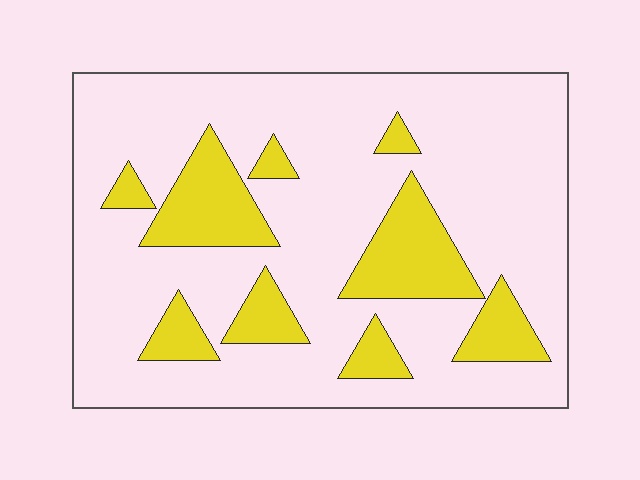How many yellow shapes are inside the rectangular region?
9.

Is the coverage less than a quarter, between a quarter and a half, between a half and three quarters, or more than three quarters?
Less than a quarter.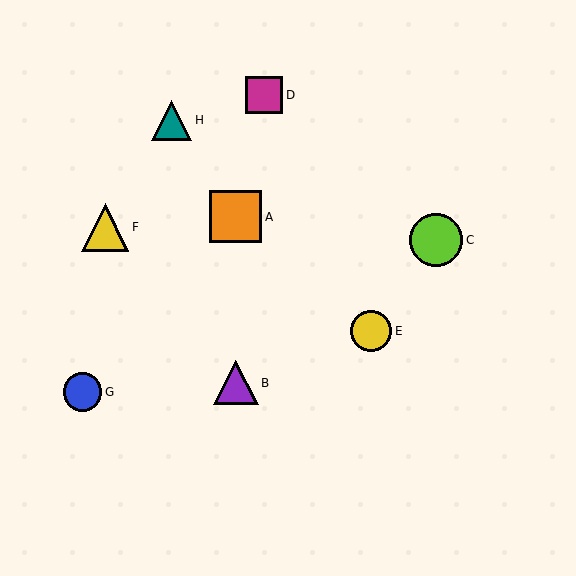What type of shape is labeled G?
Shape G is a blue circle.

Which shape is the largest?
The lime circle (labeled C) is the largest.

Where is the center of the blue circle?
The center of the blue circle is at (82, 392).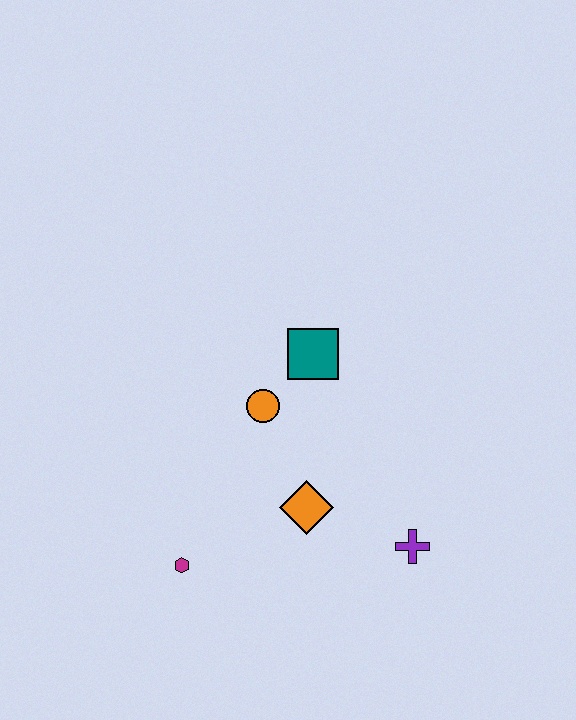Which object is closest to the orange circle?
The teal square is closest to the orange circle.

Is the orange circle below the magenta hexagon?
No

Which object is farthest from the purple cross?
The magenta hexagon is farthest from the purple cross.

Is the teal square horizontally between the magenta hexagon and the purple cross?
Yes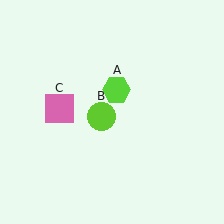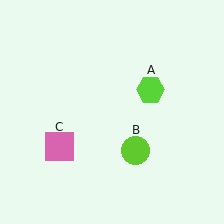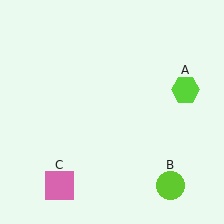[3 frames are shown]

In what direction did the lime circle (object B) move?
The lime circle (object B) moved down and to the right.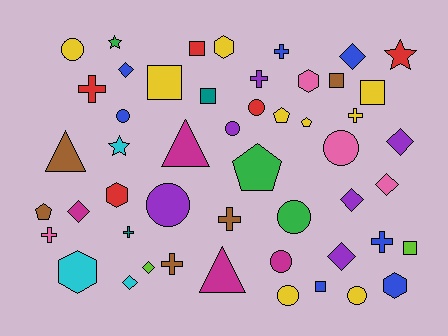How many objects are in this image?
There are 50 objects.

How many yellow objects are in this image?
There are 9 yellow objects.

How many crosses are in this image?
There are 9 crosses.